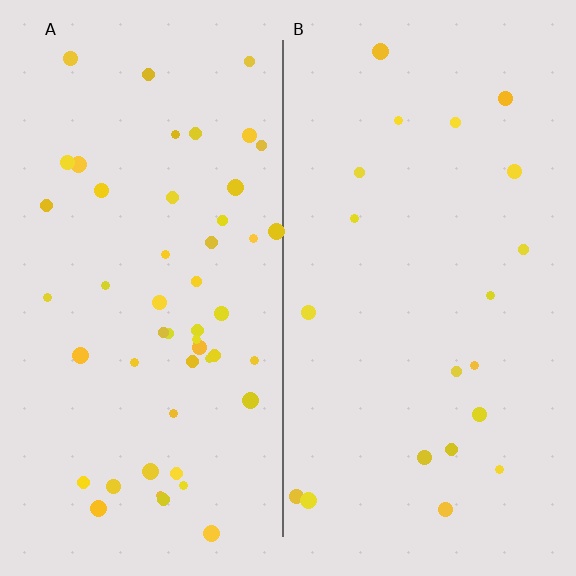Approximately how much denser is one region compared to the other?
Approximately 2.5× — region A over region B.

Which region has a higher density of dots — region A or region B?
A (the left).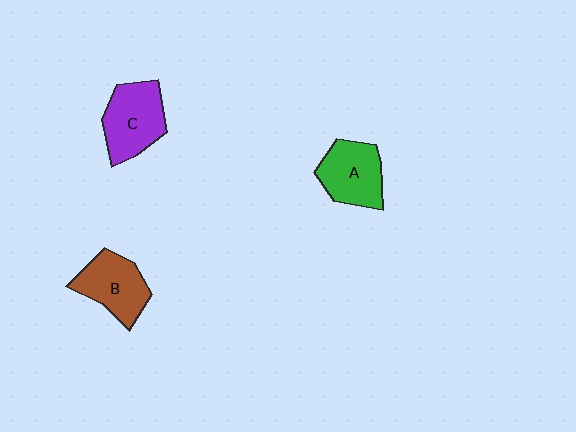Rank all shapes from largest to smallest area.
From largest to smallest: C (purple), A (green), B (brown).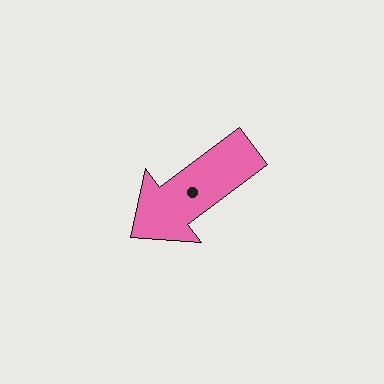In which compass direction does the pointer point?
Southwest.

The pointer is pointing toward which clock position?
Roughly 8 o'clock.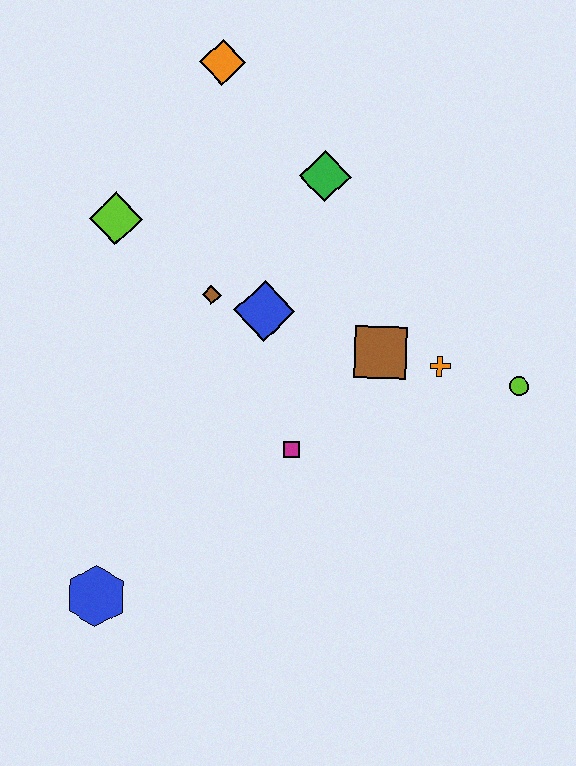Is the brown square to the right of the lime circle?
No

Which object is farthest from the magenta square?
The orange diamond is farthest from the magenta square.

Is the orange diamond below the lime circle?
No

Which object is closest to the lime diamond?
The brown diamond is closest to the lime diamond.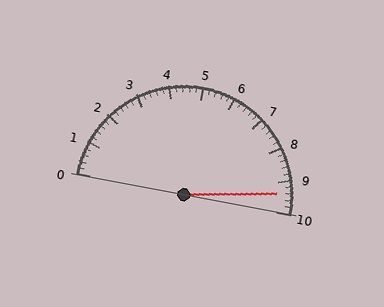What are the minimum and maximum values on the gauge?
The gauge ranges from 0 to 10.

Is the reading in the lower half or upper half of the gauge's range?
The reading is in the upper half of the range (0 to 10).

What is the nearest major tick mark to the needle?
The nearest major tick mark is 9.